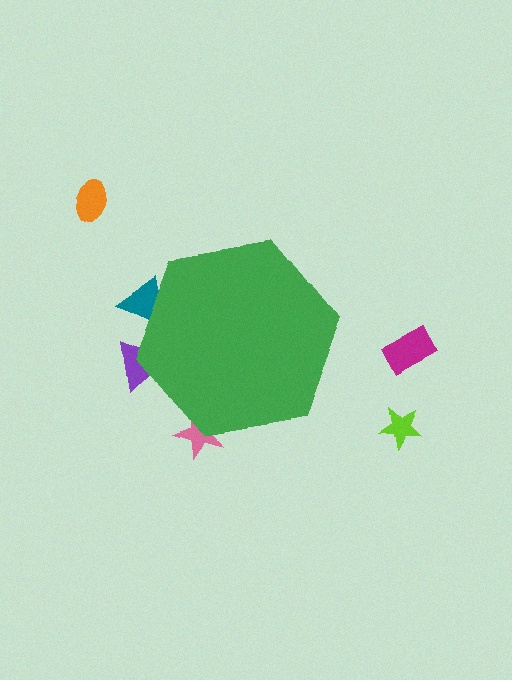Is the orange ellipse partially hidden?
No, the orange ellipse is fully visible.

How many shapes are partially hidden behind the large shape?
3 shapes are partially hidden.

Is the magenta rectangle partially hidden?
No, the magenta rectangle is fully visible.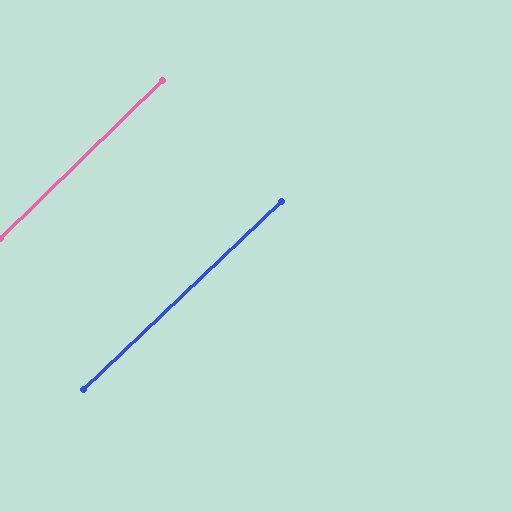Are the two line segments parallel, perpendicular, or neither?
Parallel — their directions differ by only 0.9°.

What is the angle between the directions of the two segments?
Approximately 1 degree.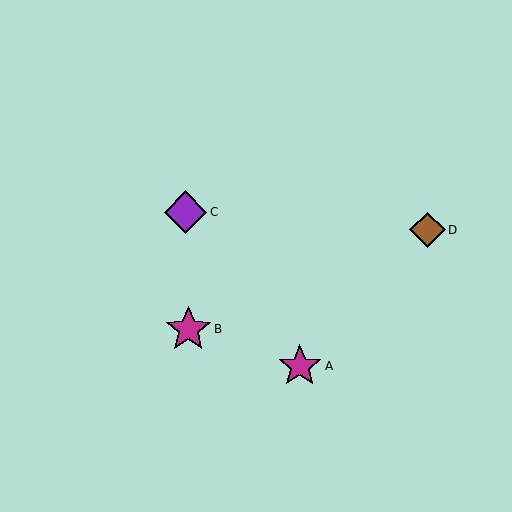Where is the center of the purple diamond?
The center of the purple diamond is at (186, 212).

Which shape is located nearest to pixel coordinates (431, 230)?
The brown diamond (labeled D) at (428, 230) is nearest to that location.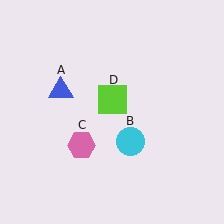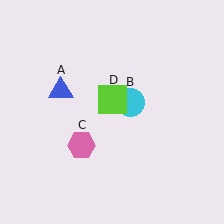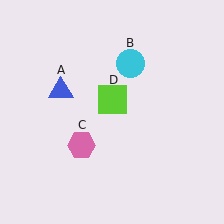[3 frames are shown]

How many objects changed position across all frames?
1 object changed position: cyan circle (object B).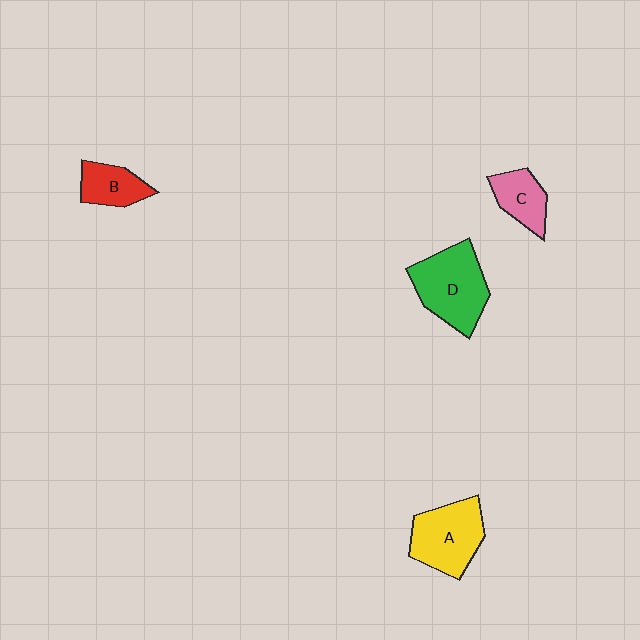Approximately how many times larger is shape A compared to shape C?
Approximately 1.7 times.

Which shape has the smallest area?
Shape B (red).